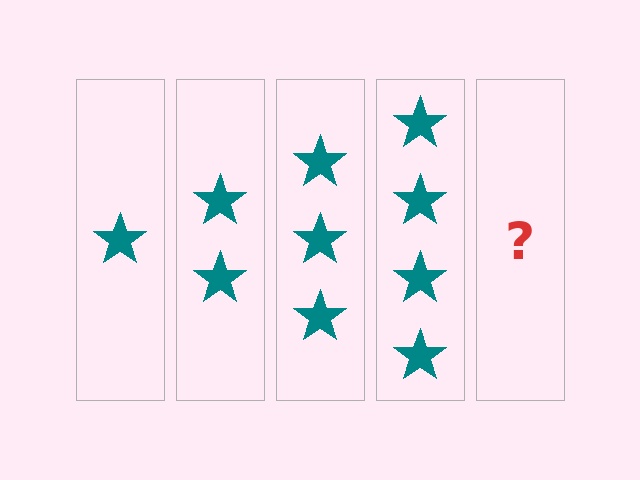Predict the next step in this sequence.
The next step is 5 stars.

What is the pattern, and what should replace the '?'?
The pattern is that each step adds one more star. The '?' should be 5 stars.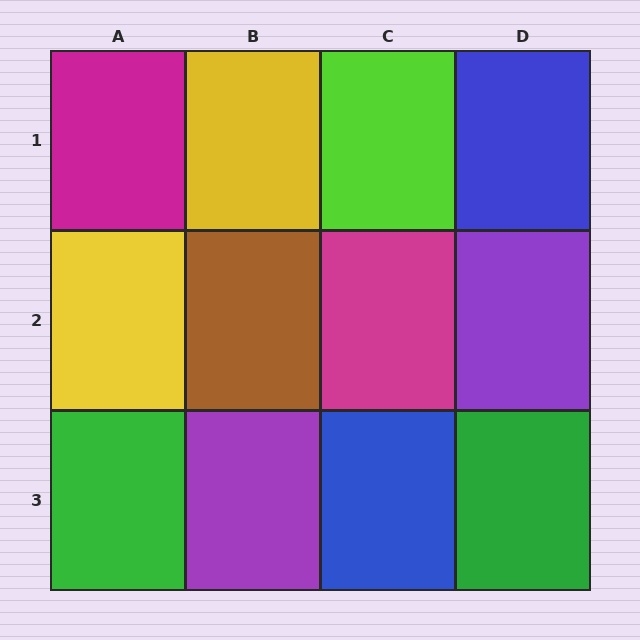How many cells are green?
2 cells are green.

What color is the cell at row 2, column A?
Yellow.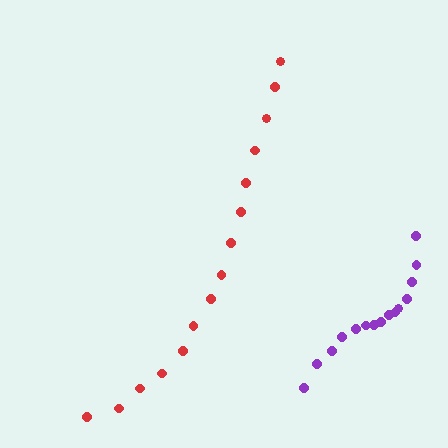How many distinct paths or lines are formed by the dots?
There are 2 distinct paths.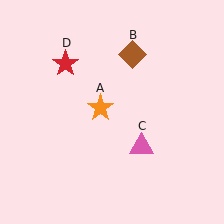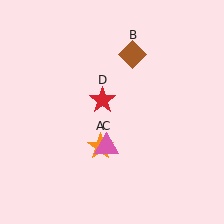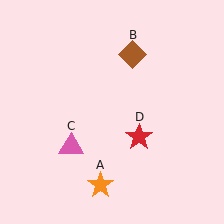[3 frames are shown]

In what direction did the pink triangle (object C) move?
The pink triangle (object C) moved left.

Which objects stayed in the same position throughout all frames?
Brown diamond (object B) remained stationary.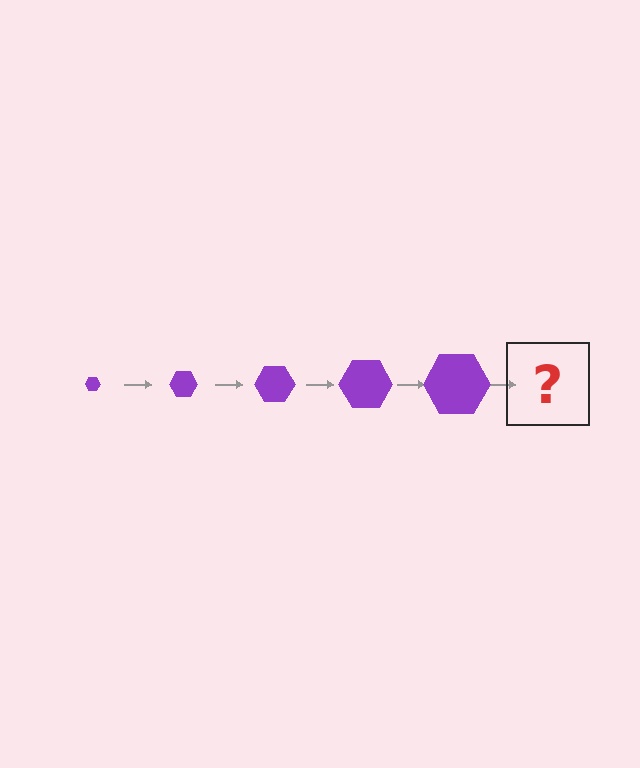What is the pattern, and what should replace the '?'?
The pattern is that the hexagon gets progressively larger each step. The '?' should be a purple hexagon, larger than the previous one.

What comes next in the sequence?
The next element should be a purple hexagon, larger than the previous one.